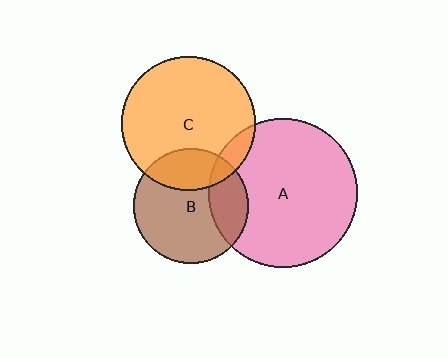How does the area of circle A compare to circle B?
Approximately 1.7 times.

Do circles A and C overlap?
Yes.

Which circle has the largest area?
Circle A (pink).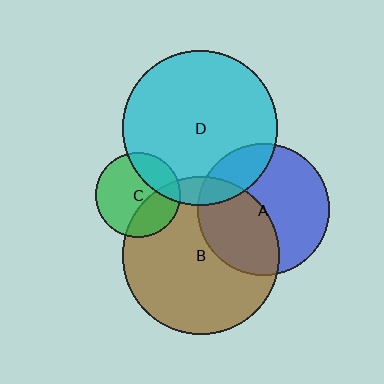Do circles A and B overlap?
Yes.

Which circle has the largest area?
Circle B (brown).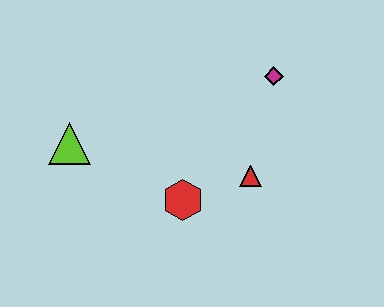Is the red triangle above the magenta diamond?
No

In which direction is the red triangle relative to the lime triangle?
The red triangle is to the right of the lime triangle.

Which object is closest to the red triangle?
The red hexagon is closest to the red triangle.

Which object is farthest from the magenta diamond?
The lime triangle is farthest from the magenta diamond.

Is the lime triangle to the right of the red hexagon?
No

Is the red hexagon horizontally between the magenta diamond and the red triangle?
No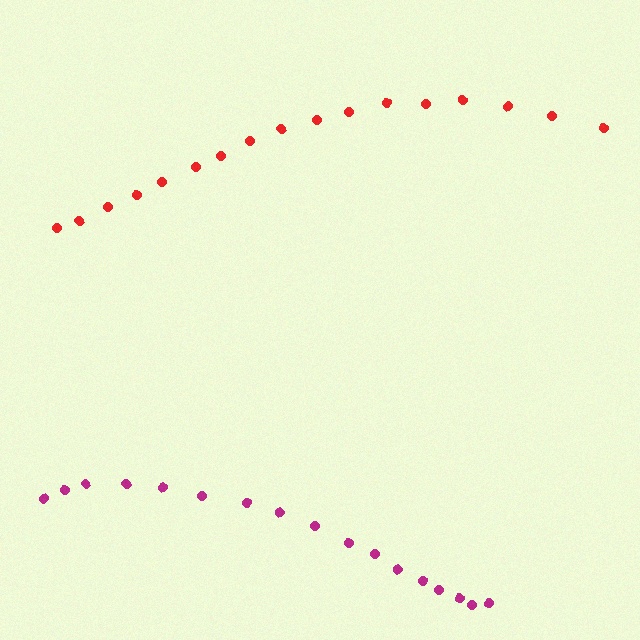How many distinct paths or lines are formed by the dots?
There are 2 distinct paths.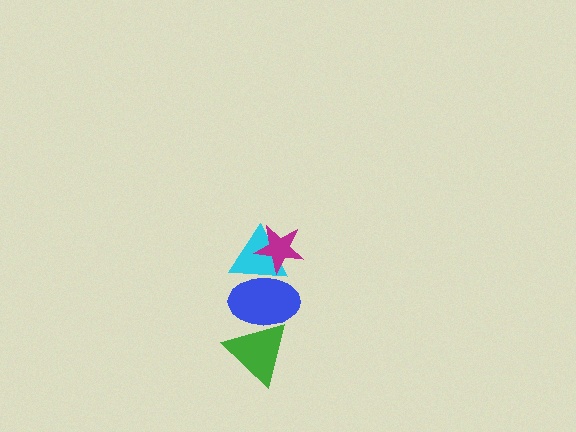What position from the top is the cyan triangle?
The cyan triangle is 2nd from the top.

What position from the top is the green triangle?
The green triangle is 4th from the top.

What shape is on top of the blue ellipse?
The cyan triangle is on top of the blue ellipse.